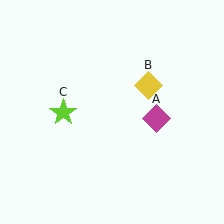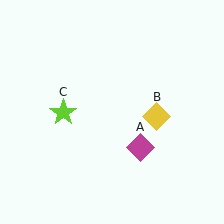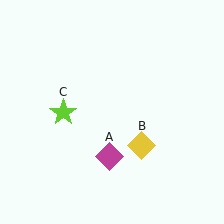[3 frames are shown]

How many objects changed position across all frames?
2 objects changed position: magenta diamond (object A), yellow diamond (object B).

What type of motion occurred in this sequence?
The magenta diamond (object A), yellow diamond (object B) rotated clockwise around the center of the scene.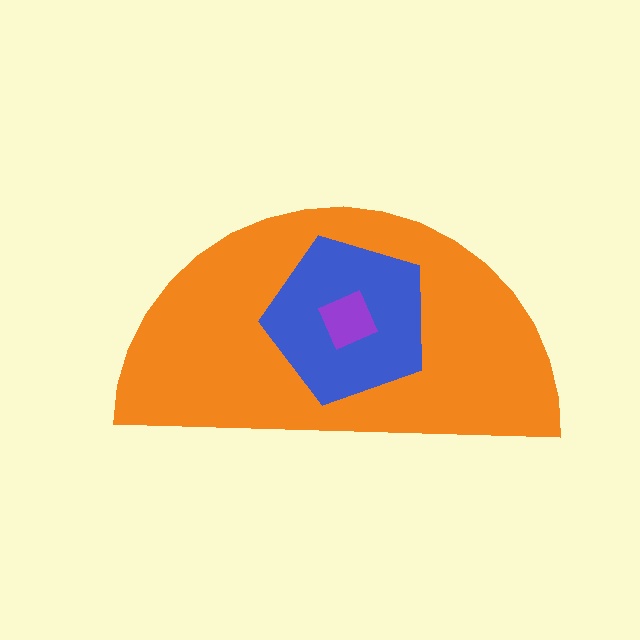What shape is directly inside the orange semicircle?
The blue pentagon.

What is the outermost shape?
The orange semicircle.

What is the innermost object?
The purple square.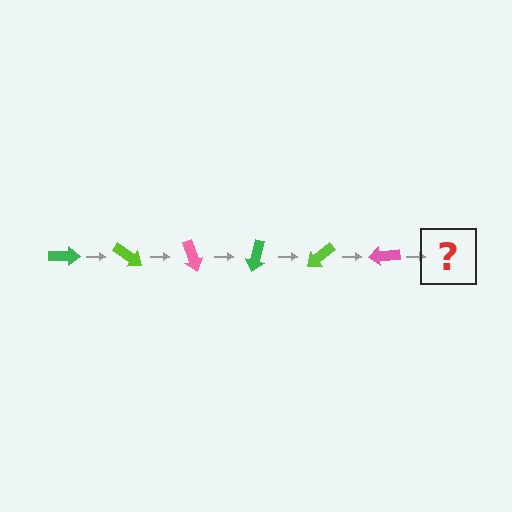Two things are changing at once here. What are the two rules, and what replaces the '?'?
The two rules are that it rotates 35 degrees each step and the color cycles through green, lime, and pink. The '?' should be a green arrow, rotated 210 degrees from the start.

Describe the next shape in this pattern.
It should be a green arrow, rotated 210 degrees from the start.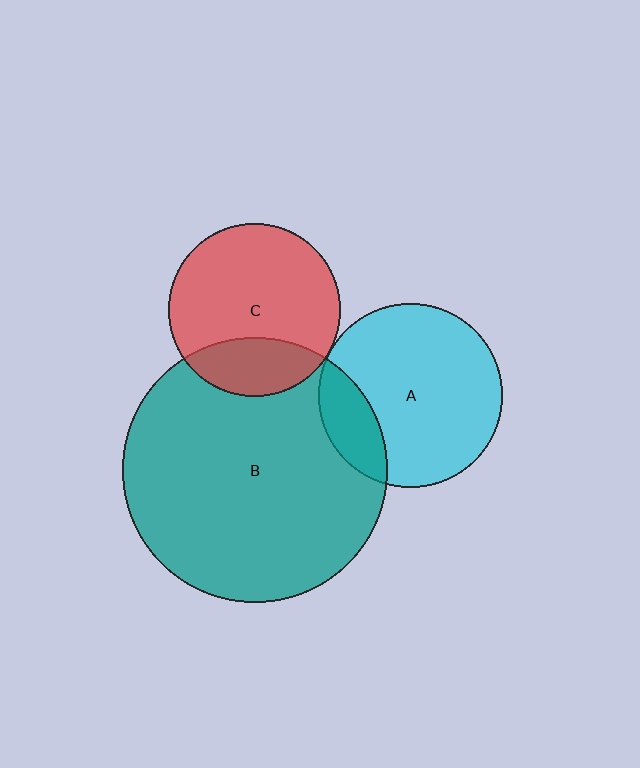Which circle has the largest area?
Circle B (teal).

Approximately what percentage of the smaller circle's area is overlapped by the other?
Approximately 25%.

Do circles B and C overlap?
Yes.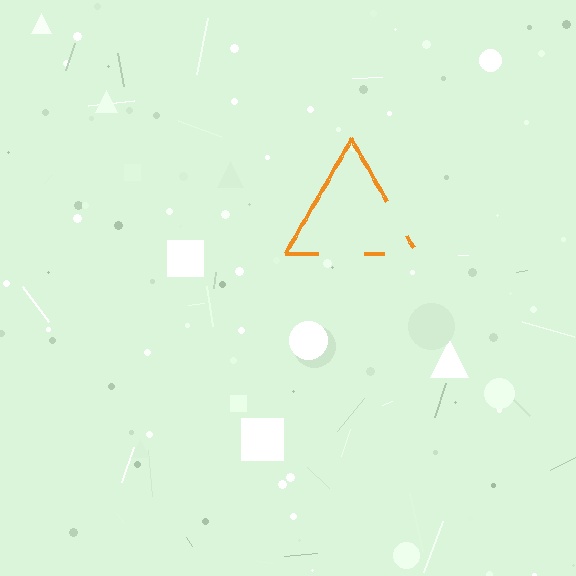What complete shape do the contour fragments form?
The contour fragments form a triangle.